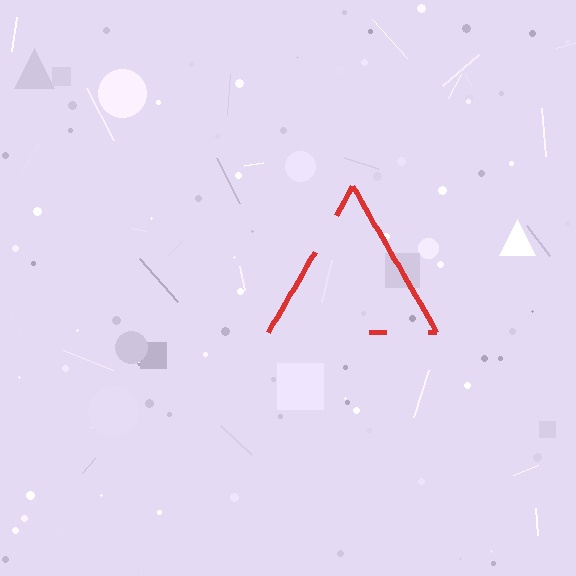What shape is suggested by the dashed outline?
The dashed outline suggests a triangle.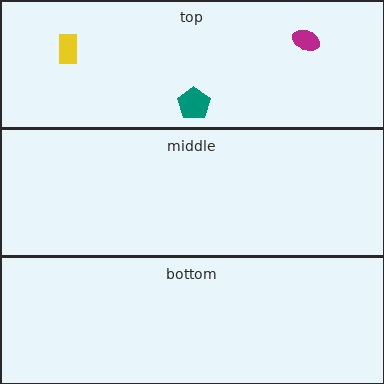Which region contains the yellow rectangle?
The top region.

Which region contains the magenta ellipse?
The top region.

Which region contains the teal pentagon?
The top region.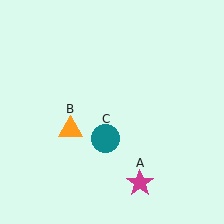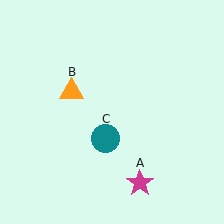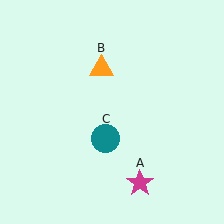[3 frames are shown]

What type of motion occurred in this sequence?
The orange triangle (object B) rotated clockwise around the center of the scene.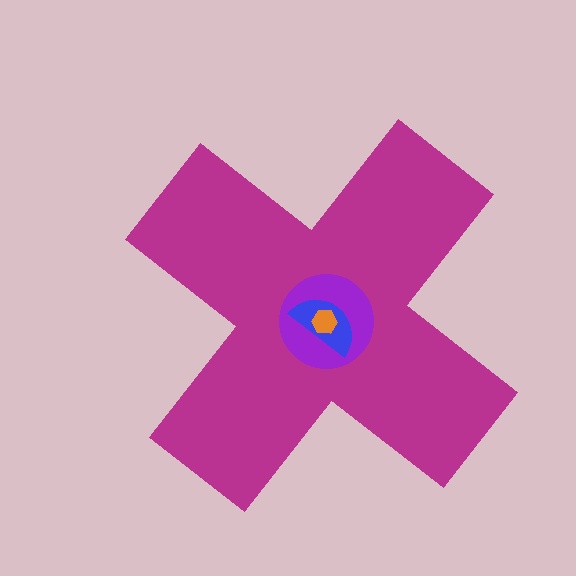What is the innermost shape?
The orange hexagon.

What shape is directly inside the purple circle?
The blue semicircle.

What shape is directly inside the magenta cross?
The purple circle.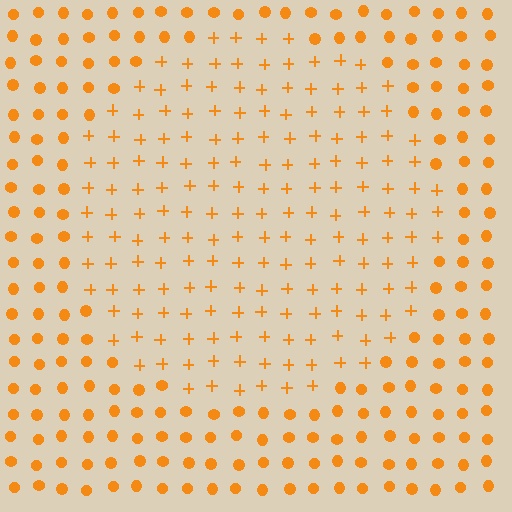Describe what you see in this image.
The image is filled with small orange elements arranged in a uniform grid. A circle-shaped region contains plus signs, while the surrounding area contains circles. The boundary is defined purely by the change in element shape.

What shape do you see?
I see a circle.